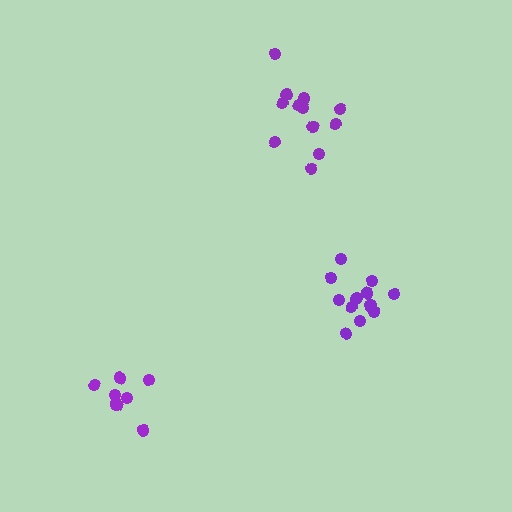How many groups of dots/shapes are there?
There are 3 groups.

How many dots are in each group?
Group 1: 13 dots, Group 2: 9 dots, Group 3: 14 dots (36 total).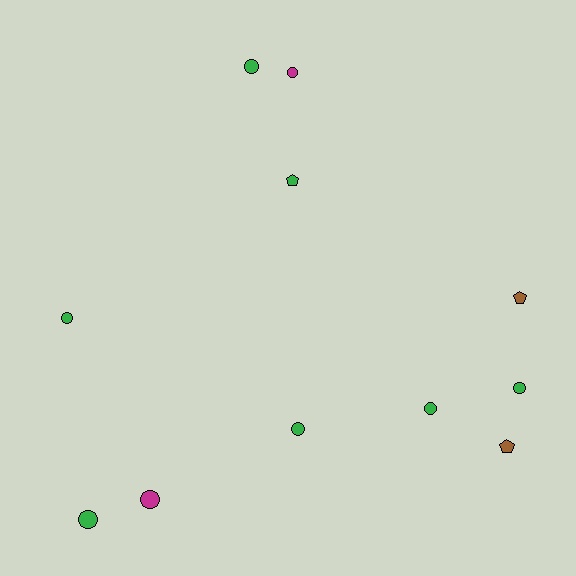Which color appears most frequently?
Green, with 7 objects.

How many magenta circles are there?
There are 2 magenta circles.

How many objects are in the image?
There are 11 objects.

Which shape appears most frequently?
Circle, with 8 objects.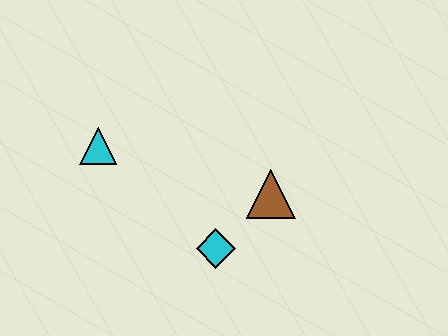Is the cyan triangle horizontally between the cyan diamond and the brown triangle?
No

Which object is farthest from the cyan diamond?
The cyan triangle is farthest from the cyan diamond.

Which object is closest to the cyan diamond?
The brown triangle is closest to the cyan diamond.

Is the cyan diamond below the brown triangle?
Yes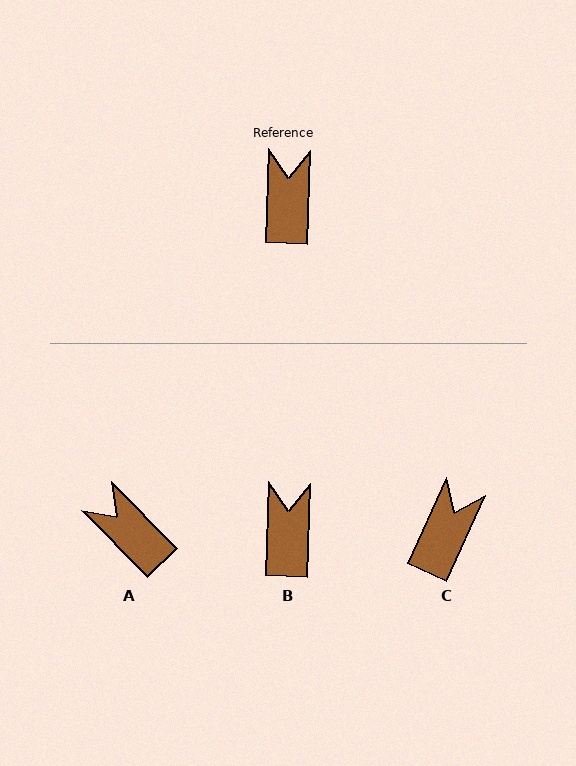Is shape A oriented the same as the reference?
No, it is off by about 47 degrees.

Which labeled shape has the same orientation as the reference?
B.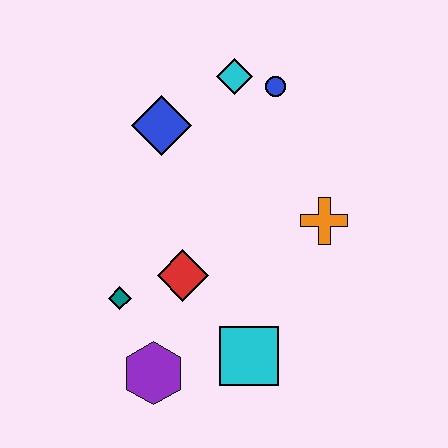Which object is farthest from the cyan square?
The cyan diamond is farthest from the cyan square.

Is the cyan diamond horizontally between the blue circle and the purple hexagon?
Yes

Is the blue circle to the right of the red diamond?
Yes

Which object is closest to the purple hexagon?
The teal diamond is closest to the purple hexagon.